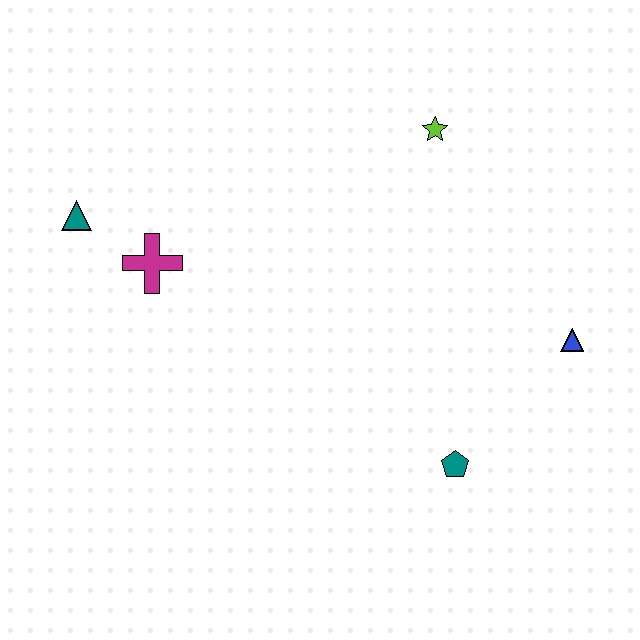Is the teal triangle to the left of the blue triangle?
Yes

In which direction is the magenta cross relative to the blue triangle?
The magenta cross is to the left of the blue triangle.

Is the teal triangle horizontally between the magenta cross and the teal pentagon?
No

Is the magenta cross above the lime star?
No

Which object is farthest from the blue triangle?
The teal triangle is farthest from the blue triangle.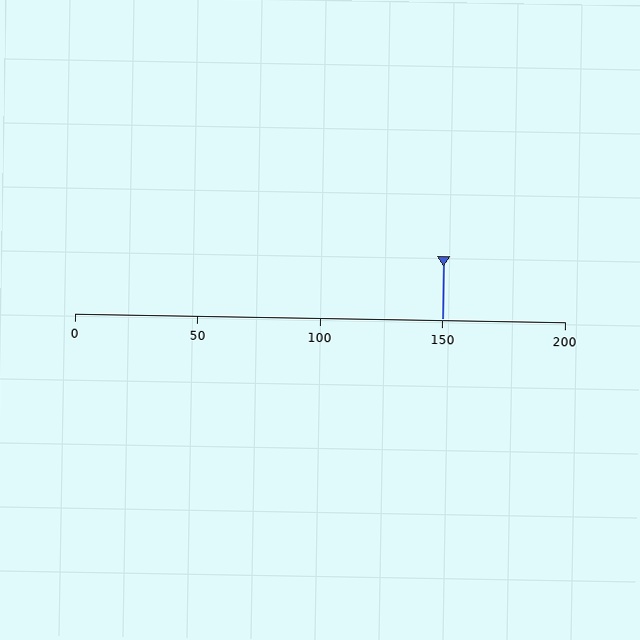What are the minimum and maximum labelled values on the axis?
The axis runs from 0 to 200.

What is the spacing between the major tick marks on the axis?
The major ticks are spaced 50 apart.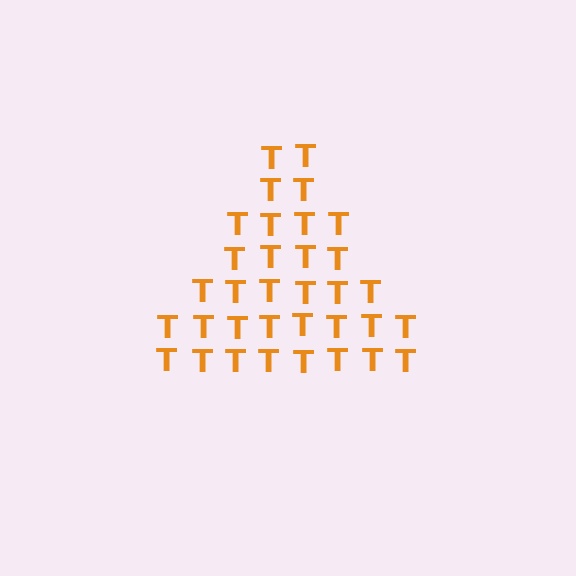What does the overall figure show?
The overall figure shows a triangle.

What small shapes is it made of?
It is made of small letter T's.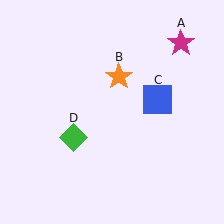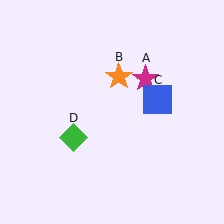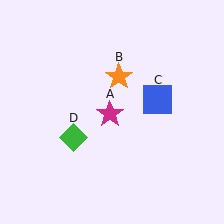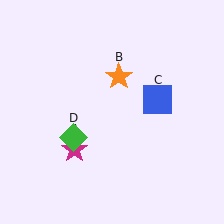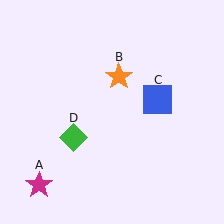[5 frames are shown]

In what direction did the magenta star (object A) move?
The magenta star (object A) moved down and to the left.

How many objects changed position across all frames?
1 object changed position: magenta star (object A).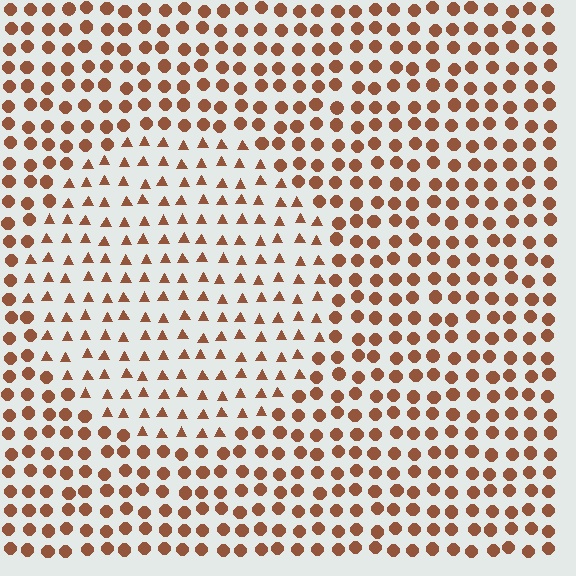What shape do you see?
I see a circle.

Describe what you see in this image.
The image is filled with small brown elements arranged in a uniform grid. A circle-shaped region contains triangles, while the surrounding area contains circles. The boundary is defined purely by the change in element shape.